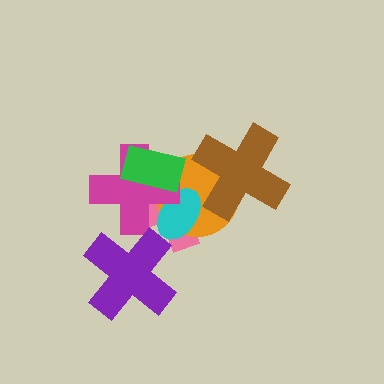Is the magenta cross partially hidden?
Yes, it is partially covered by another shape.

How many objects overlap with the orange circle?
5 objects overlap with the orange circle.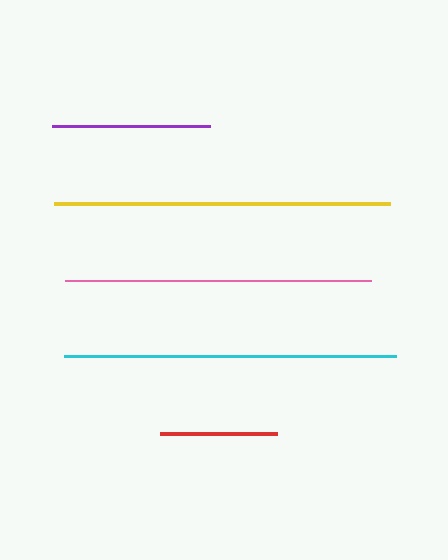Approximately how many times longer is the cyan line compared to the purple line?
The cyan line is approximately 2.1 times the length of the purple line.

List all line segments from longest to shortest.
From longest to shortest: yellow, cyan, pink, purple, red.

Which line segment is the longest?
The yellow line is the longest at approximately 336 pixels.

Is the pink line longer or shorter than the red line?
The pink line is longer than the red line.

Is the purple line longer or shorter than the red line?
The purple line is longer than the red line.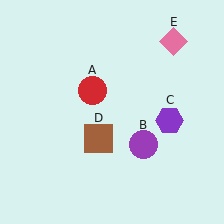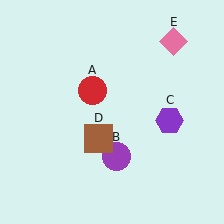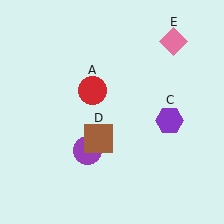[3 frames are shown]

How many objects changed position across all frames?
1 object changed position: purple circle (object B).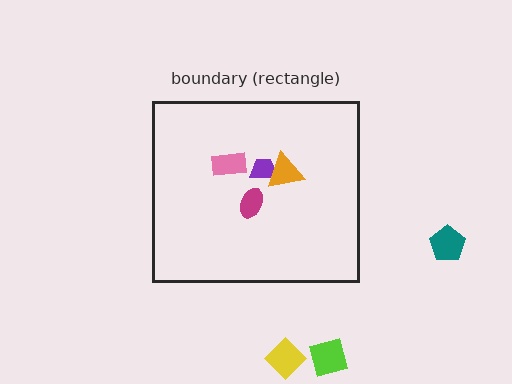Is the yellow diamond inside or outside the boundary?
Outside.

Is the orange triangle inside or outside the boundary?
Inside.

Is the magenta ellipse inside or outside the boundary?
Inside.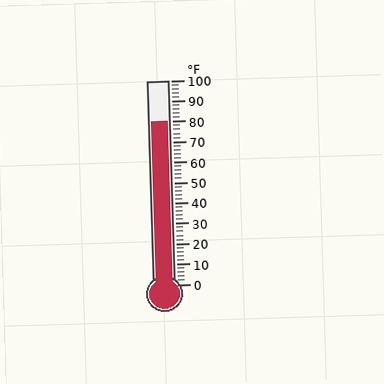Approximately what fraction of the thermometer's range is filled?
The thermometer is filled to approximately 80% of its range.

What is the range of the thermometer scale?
The thermometer scale ranges from 0°F to 100°F.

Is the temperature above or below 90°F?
The temperature is below 90°F.